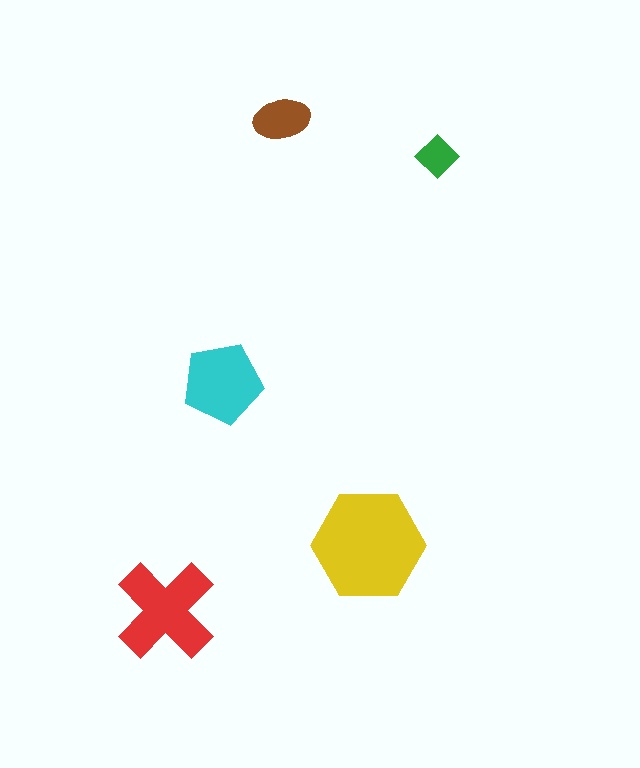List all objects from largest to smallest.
The yellow hexagon, the red cross, the cyan pentagon, the brown ellipse, the green diamond.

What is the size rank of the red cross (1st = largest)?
2nd.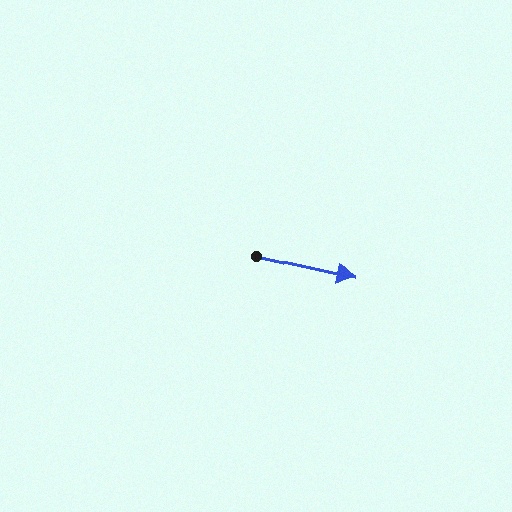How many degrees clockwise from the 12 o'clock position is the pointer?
Approximately 103 degrees.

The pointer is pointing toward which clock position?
Roughly 3 o'clock.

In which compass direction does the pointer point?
East.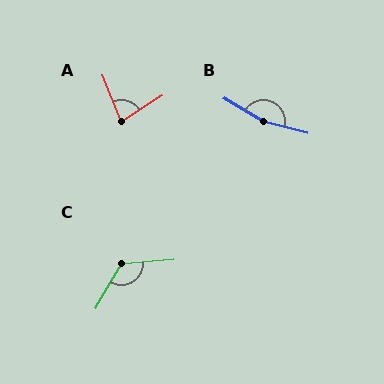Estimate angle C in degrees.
Approximately 125 degrees.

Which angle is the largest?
B, at approximately 164 degrees.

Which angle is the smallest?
A, at approximately 79 degrees.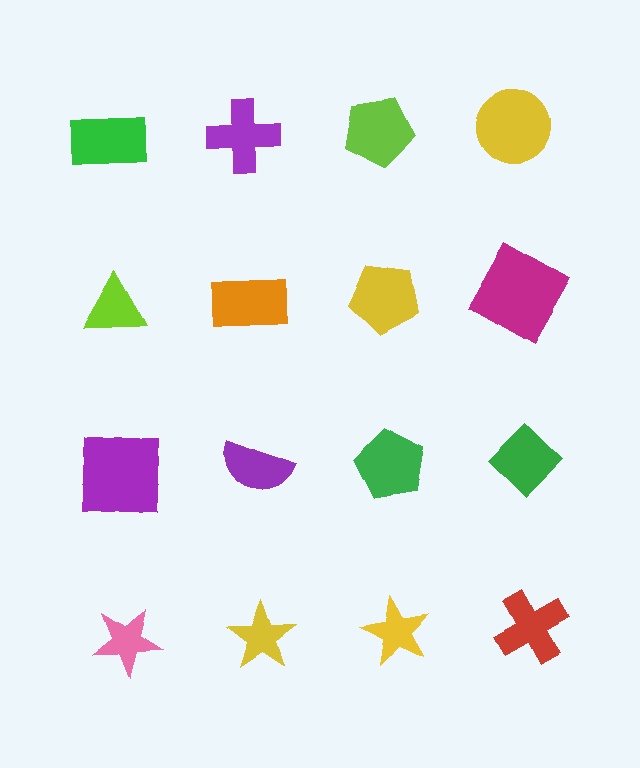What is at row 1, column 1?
A green rectangle.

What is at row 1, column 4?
A yellow circle.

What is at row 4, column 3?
A yellow star.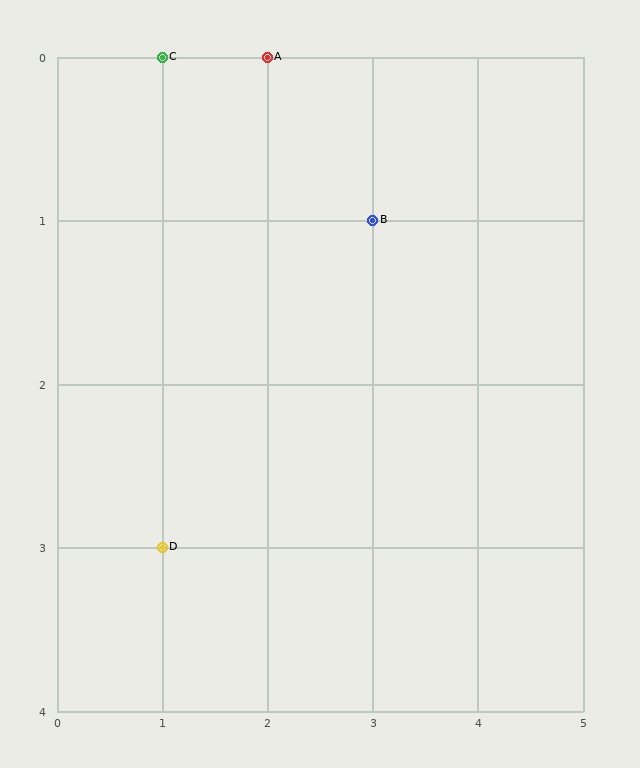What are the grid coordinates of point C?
Point C is at grid coordinates (1, 0).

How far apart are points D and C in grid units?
Points D and C are 3 rows apart.